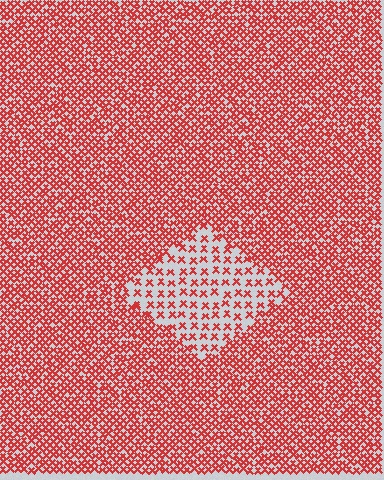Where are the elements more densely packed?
The elements are more densely packed outside the diamond boundary.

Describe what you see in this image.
The image contains small red elements arranged at two different densities. A diamond-shaped region is visible where the elements are less densely packed than the surrounding area.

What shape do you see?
I see a diamond.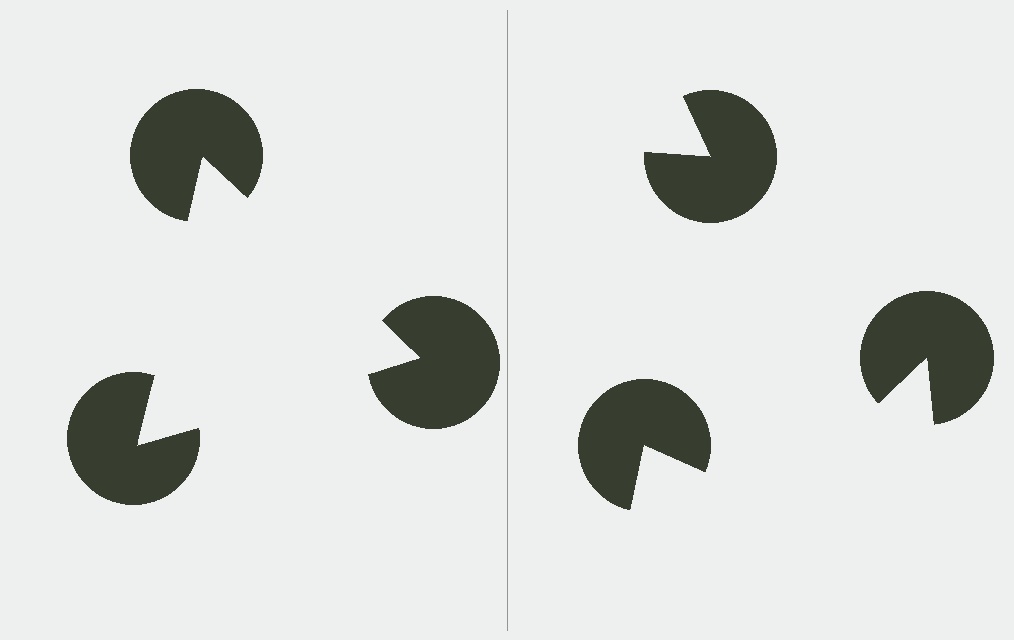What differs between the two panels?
The pac-man discs are positioned identically on both sides; only the wedge orientations differ. On the left they align to a triangle; on the right they are misaligned.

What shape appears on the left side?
An illusory triangle.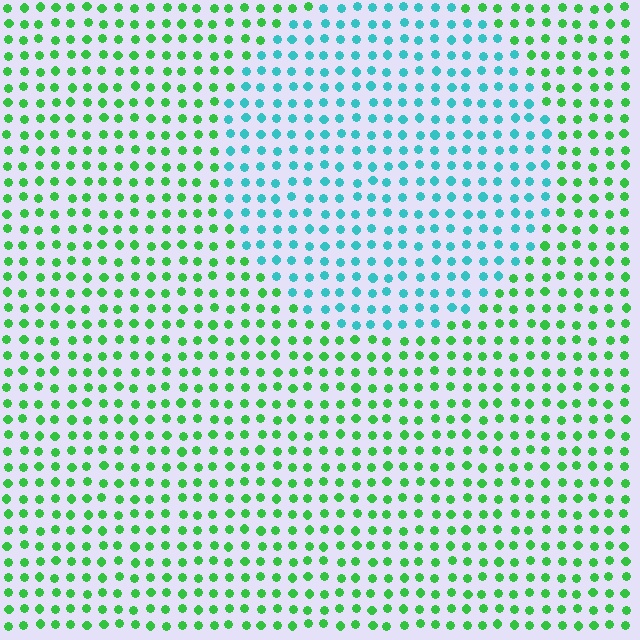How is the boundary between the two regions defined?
The boundary is defined purely by a slight shift in hue (about 55 degrees). Spacing, size, and orientation are identical on both sides.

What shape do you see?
I see a circle.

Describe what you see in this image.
The image is filled with small green elements in a uniform arrangement. A circle-shaped region is visible where the elements are tinted to a slightly different hue, forming a subtle color boundary.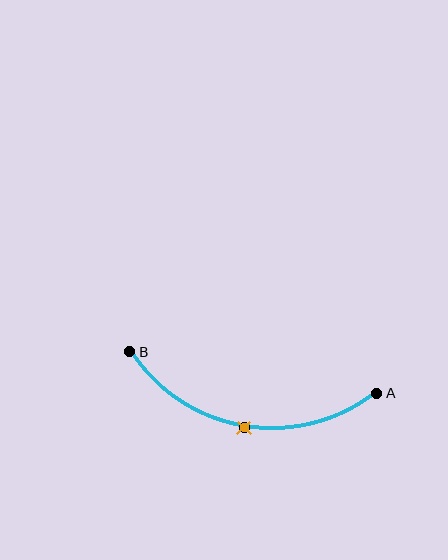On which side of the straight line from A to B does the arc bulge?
The arc bulges below the straight line connecting A and B.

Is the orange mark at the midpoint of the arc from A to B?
Yes. The orange mark lies on the arc at equal arc-length from both A and B — it is the arc midpoint.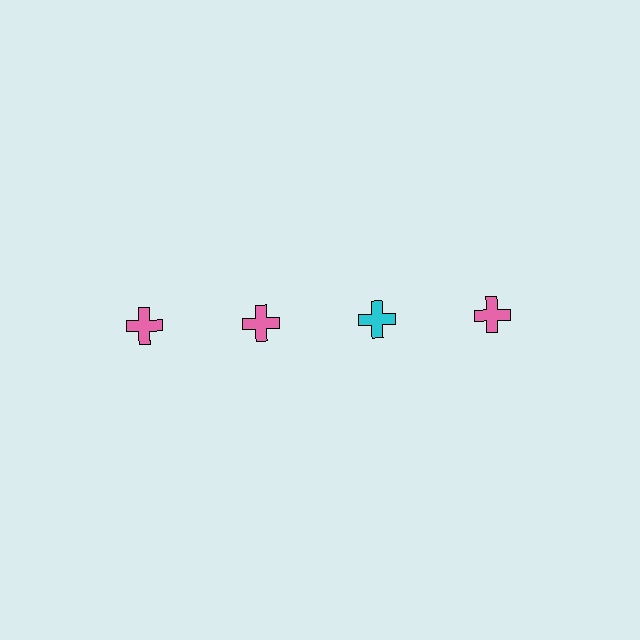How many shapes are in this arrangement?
There are 4 shapes arranged in a grid pattern.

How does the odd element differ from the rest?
It has a different color: cyan instead of pink.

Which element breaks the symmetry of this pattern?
The cyan cross in the top row, center column breaks the symmetry. All other shapes are pink crosses.